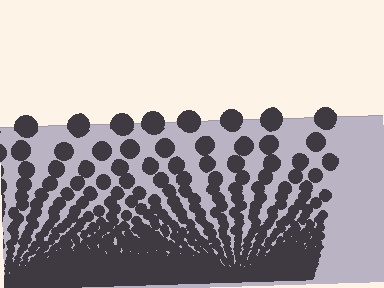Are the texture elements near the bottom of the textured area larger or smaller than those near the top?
Smaller. The gradient is inverted — elements near the bottom are smaller and denser.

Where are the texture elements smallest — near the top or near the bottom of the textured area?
Near the bottom.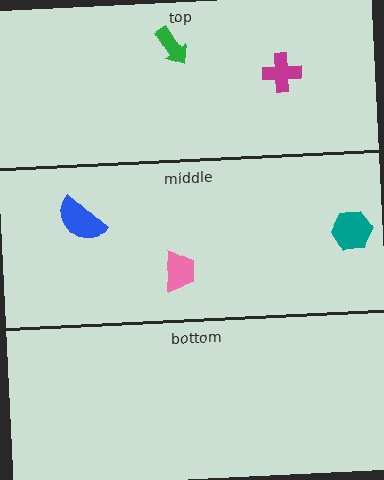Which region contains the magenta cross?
The top region.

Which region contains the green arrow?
The top region.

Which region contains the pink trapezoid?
The middle region.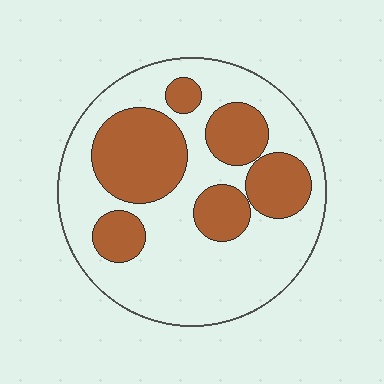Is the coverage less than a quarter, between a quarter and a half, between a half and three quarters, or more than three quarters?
Between a quarter and a half.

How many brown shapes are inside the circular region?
6.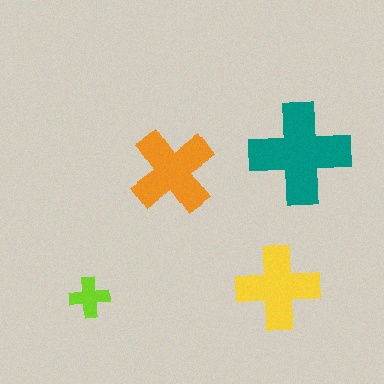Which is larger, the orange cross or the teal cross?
The teal one.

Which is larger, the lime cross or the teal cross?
The teal one.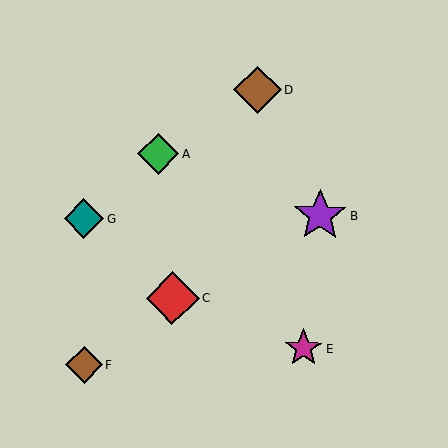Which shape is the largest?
The red diamond (labeled C) is the largest.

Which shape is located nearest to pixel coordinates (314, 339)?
The magenta star (labeled E) at (304, 349) is nearest to that location.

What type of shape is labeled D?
Shape D is a brown diamond.